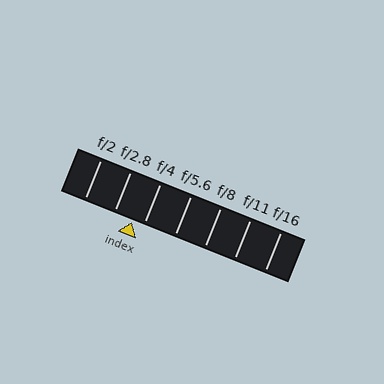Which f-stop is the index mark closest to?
The index mark is closest to f/4.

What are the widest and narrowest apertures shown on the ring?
The widest aperture shown is f/2 and the narrowest is f/16.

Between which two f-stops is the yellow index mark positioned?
The index mark is between f/2.8 and f/4.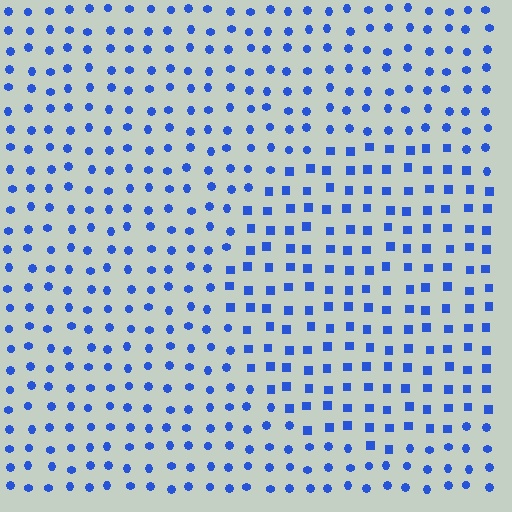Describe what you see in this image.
The image is filled with small blue elements arranged in a uniform grid. A circle-shaped region contains squares, while the surrounding area contains circles. The boundary is defined purely by the change in element shape.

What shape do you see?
I see a circle.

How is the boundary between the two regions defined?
The boundary is defined by a change in element shape: squares inside vs. circles outside. All elements share the same color and spacing.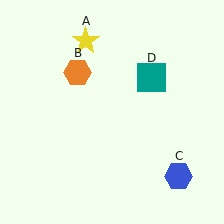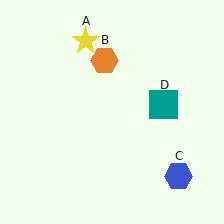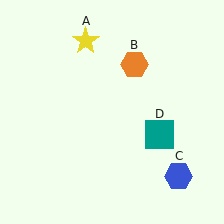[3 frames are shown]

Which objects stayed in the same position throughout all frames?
Yellow star (object A) and blue hexagon (object C) remained stationary.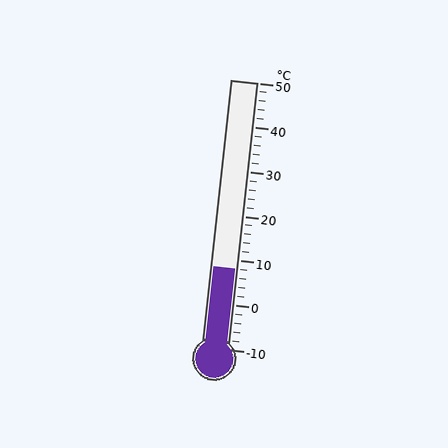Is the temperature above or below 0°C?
The temperature is above 0°C.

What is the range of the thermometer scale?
The thermometer scale ranges from -10°C to 50°C.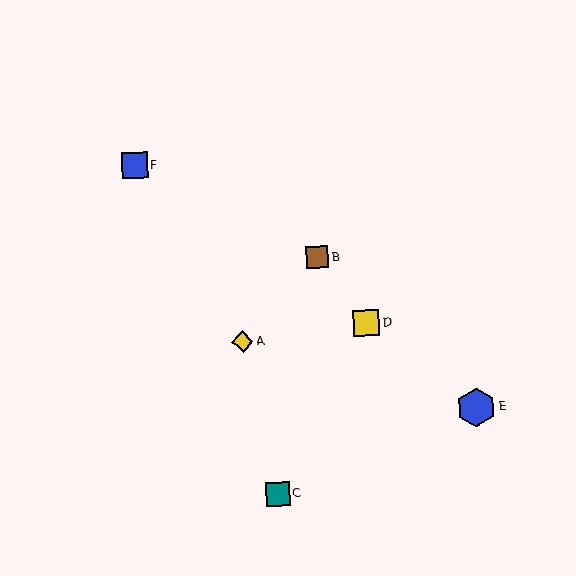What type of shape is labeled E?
Shape E is a blue hexagon.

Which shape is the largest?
The blue hexagon (labeled E) is the largest.